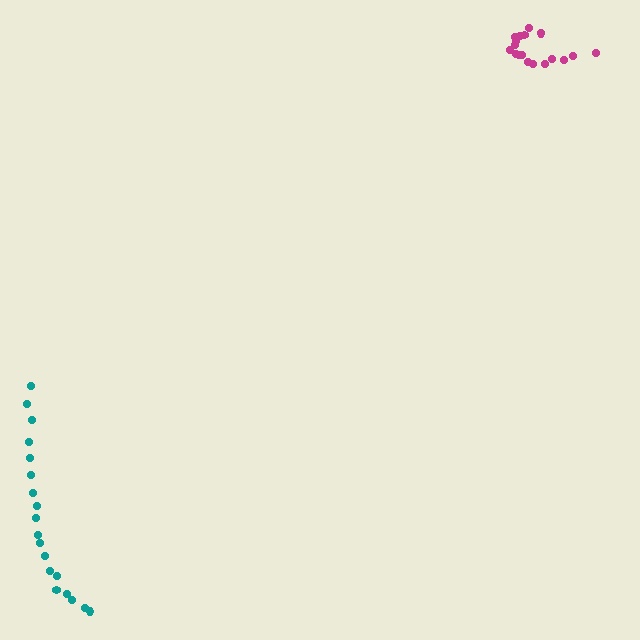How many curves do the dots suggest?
There are 2 distinct paths.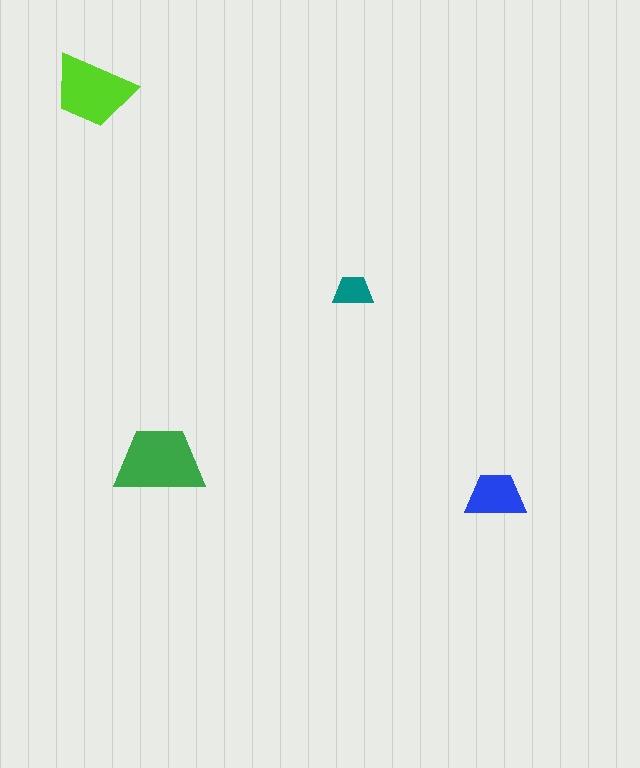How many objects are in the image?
There are 4 objects in the image.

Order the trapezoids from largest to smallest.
the green one, the lime one, the blue one, the teal one.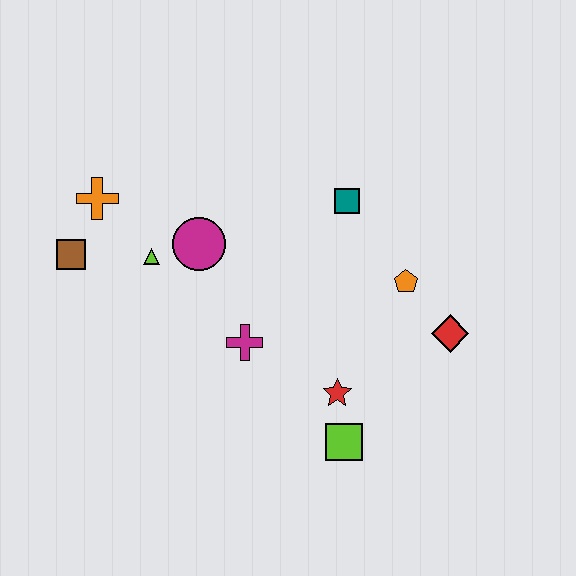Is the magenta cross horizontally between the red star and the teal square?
No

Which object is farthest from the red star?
The orange cross is farthest from the red star.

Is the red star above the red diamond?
No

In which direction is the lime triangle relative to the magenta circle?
The lime triangle is to the left of the magenta circle.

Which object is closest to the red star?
The lime square is closest to the red star.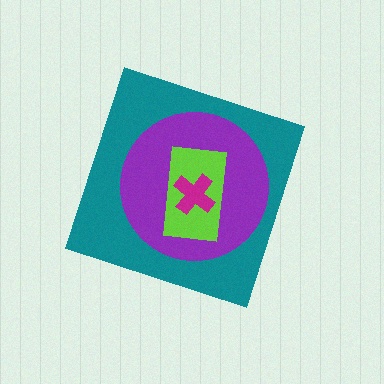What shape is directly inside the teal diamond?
The purple circle.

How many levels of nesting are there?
4.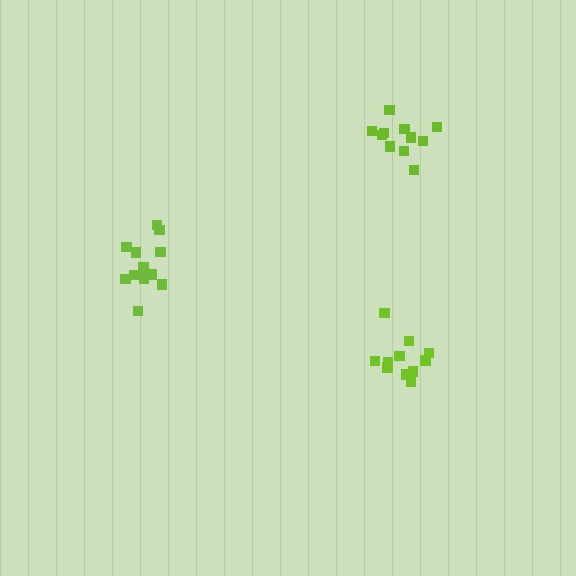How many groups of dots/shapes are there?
There are 3 groups.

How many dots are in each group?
Group 1: 11 dots, Group 2: 11 dots, Group 3: 12 dots (34 total).